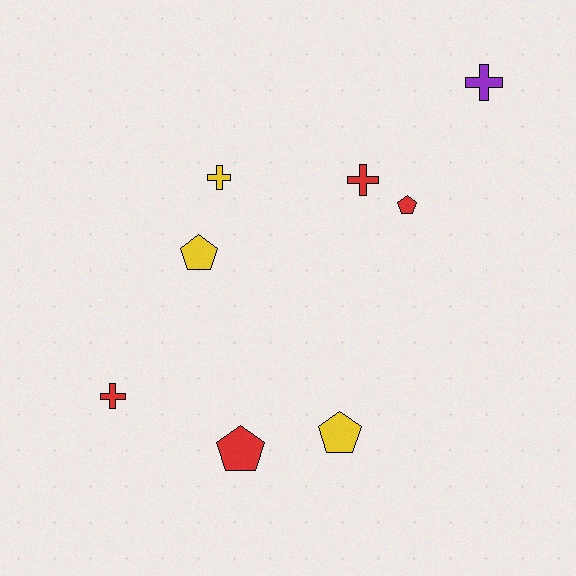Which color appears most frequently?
Red, with 4 objects.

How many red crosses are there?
There are 2 red crosses.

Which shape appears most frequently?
Pentagon, with 4 objects.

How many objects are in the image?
There are 8 objects.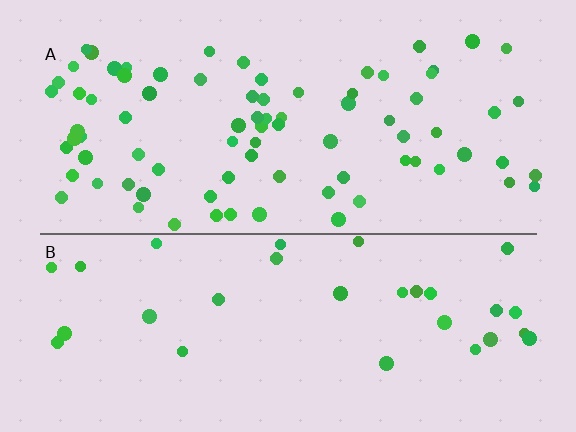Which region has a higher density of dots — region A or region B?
A (the top).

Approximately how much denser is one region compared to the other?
Approximately 2.6× — region A over region B.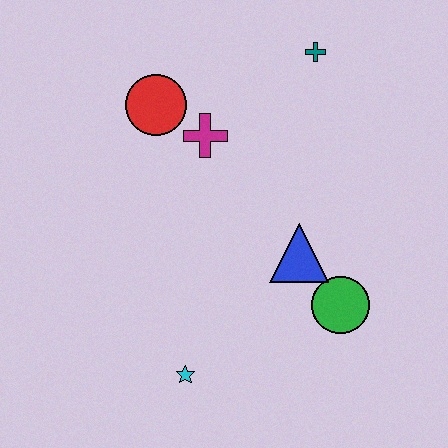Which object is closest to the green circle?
The blue triangle is closest to the green circle.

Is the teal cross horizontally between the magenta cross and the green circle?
Yes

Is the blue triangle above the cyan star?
Yes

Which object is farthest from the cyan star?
The teal cross is farthest from the cyan star.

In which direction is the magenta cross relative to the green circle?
The magenta cross is above the green circle.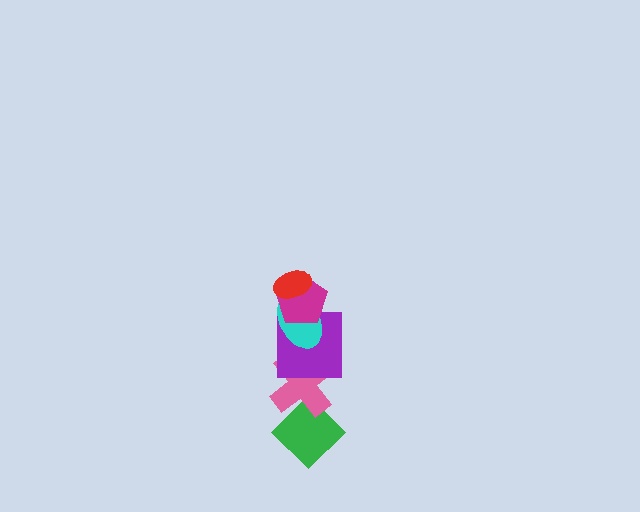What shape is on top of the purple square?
The cyan ellipse is on top of the purple square.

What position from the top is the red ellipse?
The red ellipse is 1st from the top.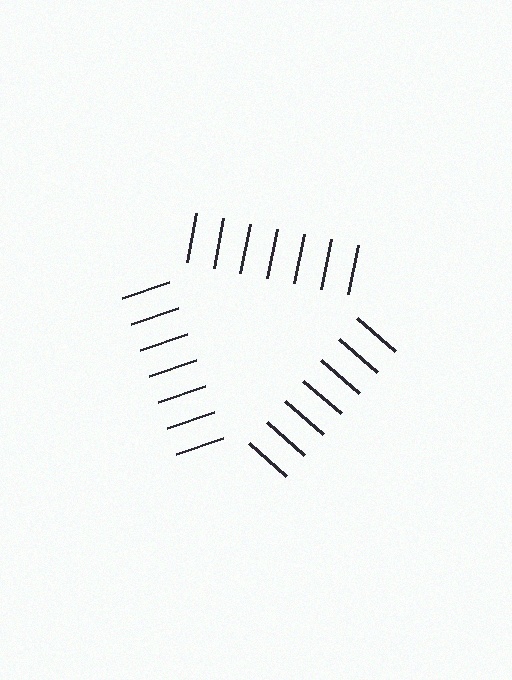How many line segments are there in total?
21 — 7 along each of the 3 edges.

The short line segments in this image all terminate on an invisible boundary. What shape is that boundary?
An illusory triangle — the line segments terminate on its edges but no continuous stroke is drawn.